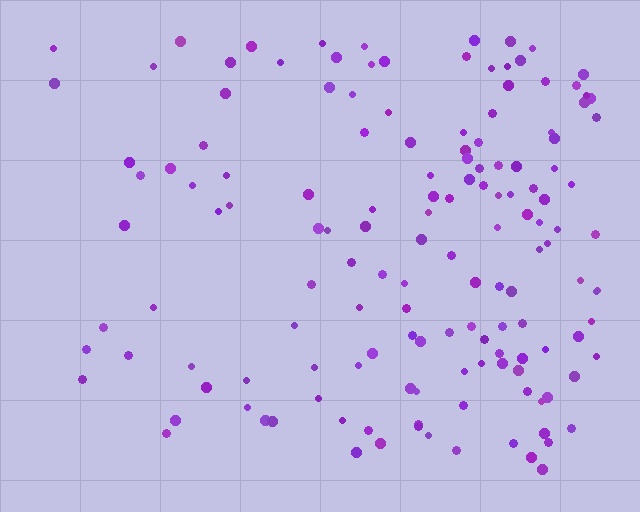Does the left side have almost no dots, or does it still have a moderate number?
Still a moderate number, just noticeably fewer than the right.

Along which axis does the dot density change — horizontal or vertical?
Horizontal.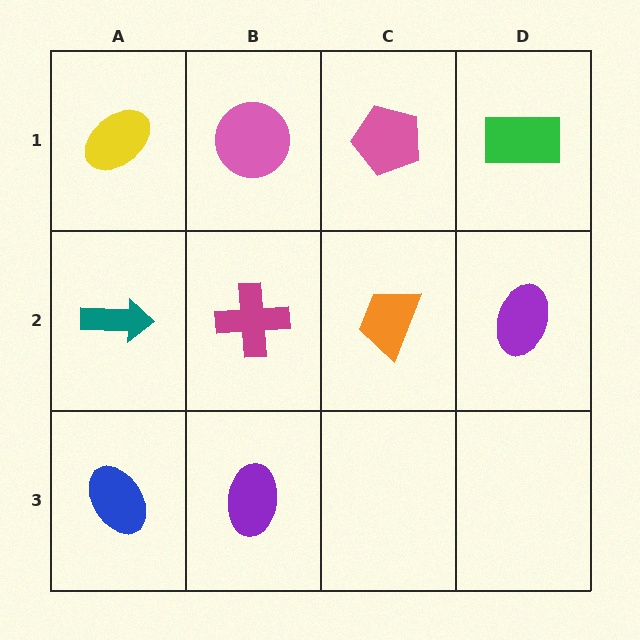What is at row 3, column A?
A blue ellipse.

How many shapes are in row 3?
2 shapes.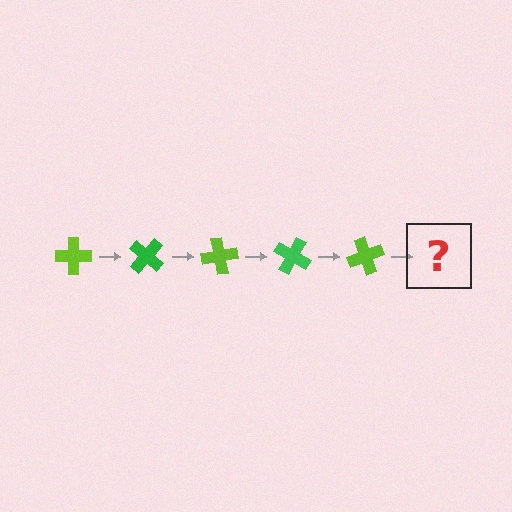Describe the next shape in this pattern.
It should be a green cross, rotated 200 degrees from the start.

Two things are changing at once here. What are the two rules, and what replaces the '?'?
The two rules are that it rotates 40 degrees each step and the color cycles through lime and green. The '?' should be a green cross, rotated 200 degrees from the start.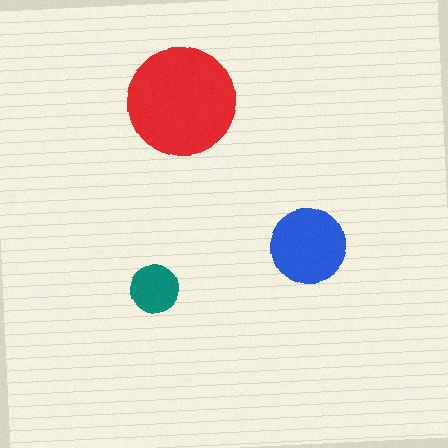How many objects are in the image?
There are 3 objects in the image.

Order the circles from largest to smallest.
the red one, the blue one, the teal one.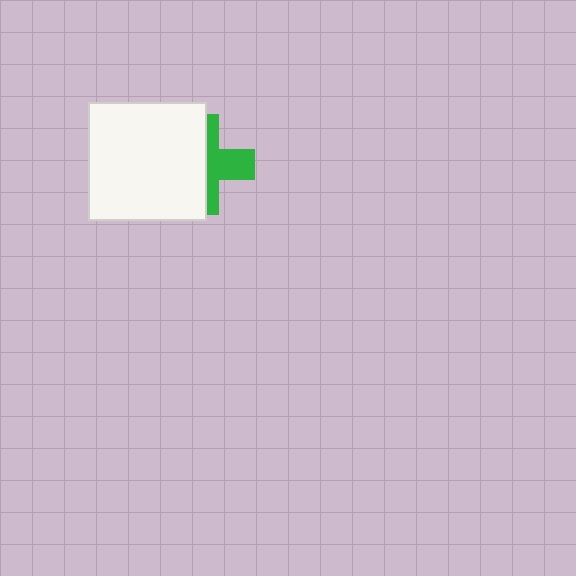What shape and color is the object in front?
The object in front is a white square.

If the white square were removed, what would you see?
You would see the complete green cross.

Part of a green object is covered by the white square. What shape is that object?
It is a cross.